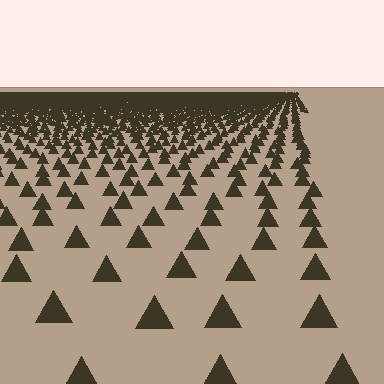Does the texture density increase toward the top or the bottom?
Density increases toward the top.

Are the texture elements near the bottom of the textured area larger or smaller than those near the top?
Larger. Near the bottom, elements are closer to the viewer and appear at a bigger on-screen size.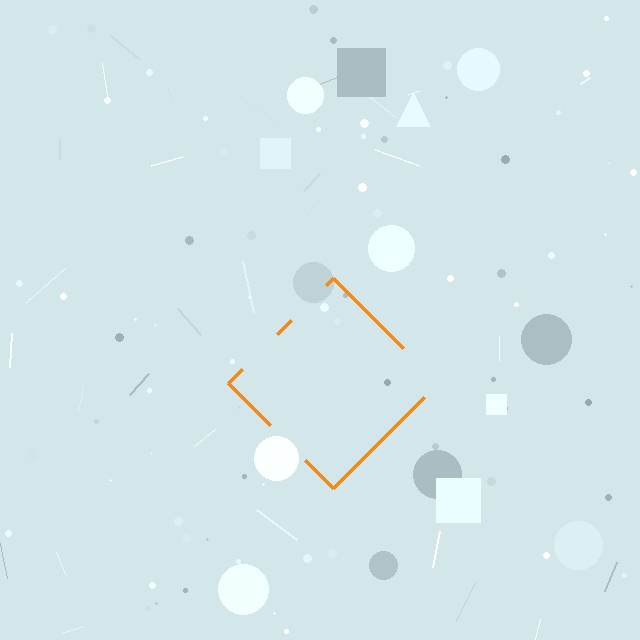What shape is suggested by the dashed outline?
The dashed outline suggests a diamond.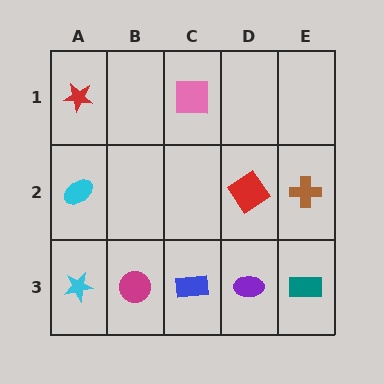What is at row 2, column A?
A cyan ellipse.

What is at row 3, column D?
A purple ellipse.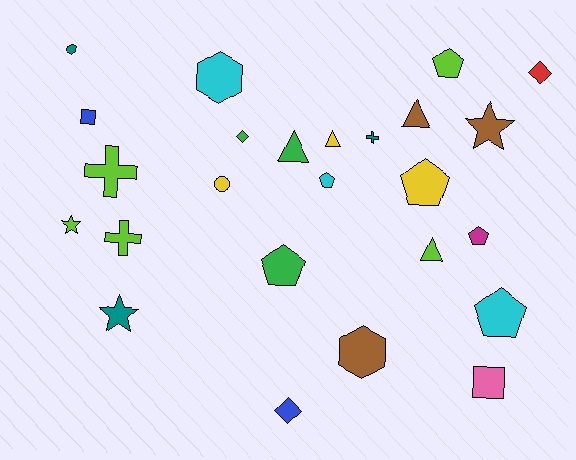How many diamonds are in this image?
There are 3 diamonds.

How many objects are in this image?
There are 25 objects.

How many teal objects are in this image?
There are 3 teal objects.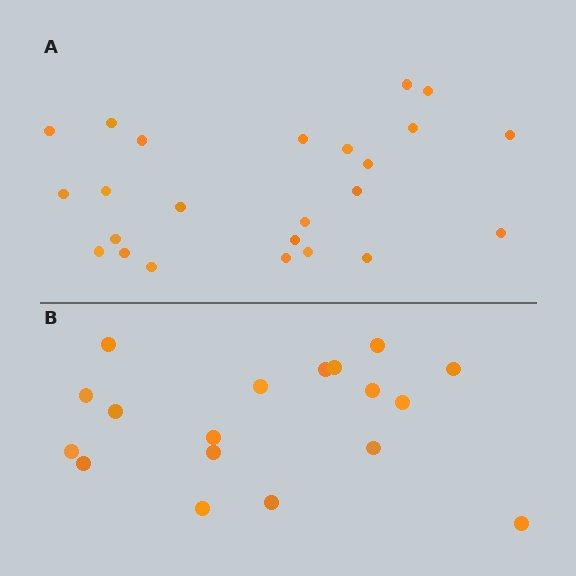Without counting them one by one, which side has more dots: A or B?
Region A (the top region) has more dots.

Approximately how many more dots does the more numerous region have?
Region A has about 6 more dots than region B.